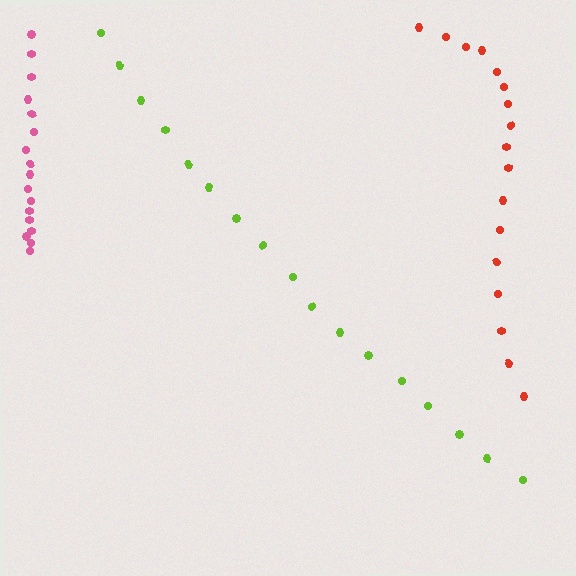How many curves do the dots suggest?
There are 3 distinct paths.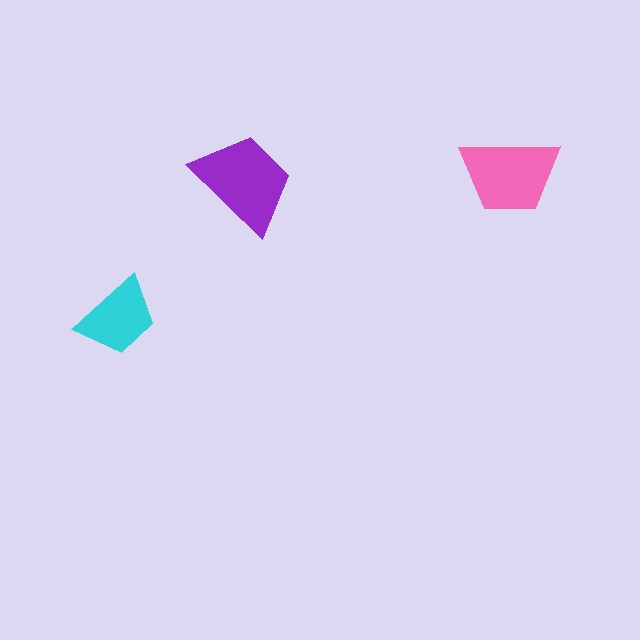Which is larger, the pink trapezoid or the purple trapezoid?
The purple one.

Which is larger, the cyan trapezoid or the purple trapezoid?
The purple one.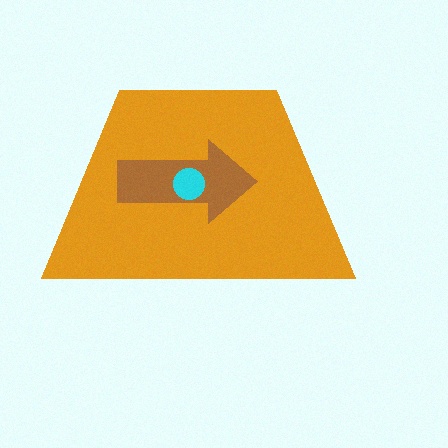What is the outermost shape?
The orange trapezoid.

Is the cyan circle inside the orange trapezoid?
Yes.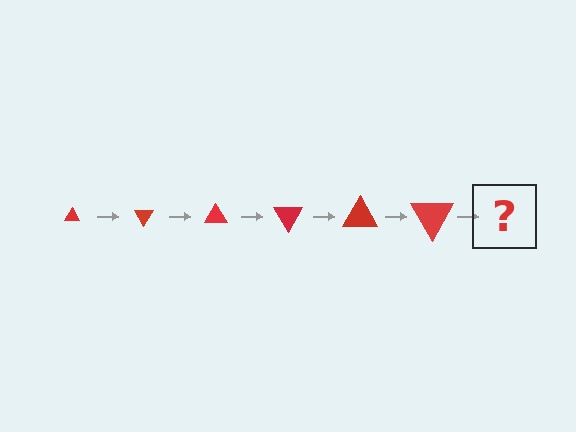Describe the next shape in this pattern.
It should be a triangle, larger than the previous one and rotated 360 degrees from the start.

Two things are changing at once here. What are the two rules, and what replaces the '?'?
The two rules are that the triangle grows larger each step and it rotates 60 degrees each step. The '?' should be a triangle, larger than the previous one and rotated 360 degrees from the start.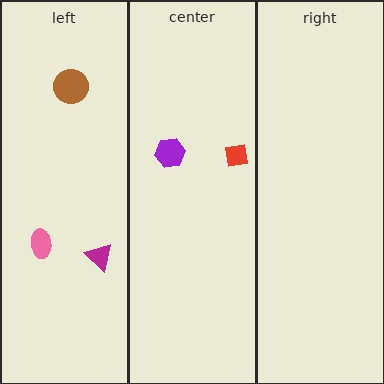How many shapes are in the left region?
3.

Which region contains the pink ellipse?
The left region.